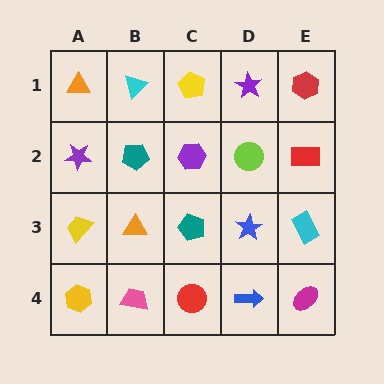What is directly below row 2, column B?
An orange triangle.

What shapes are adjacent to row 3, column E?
A red rectangle (row 2, column E), a magenta ellipse (row 4, column E), a blue star (row 3, column D).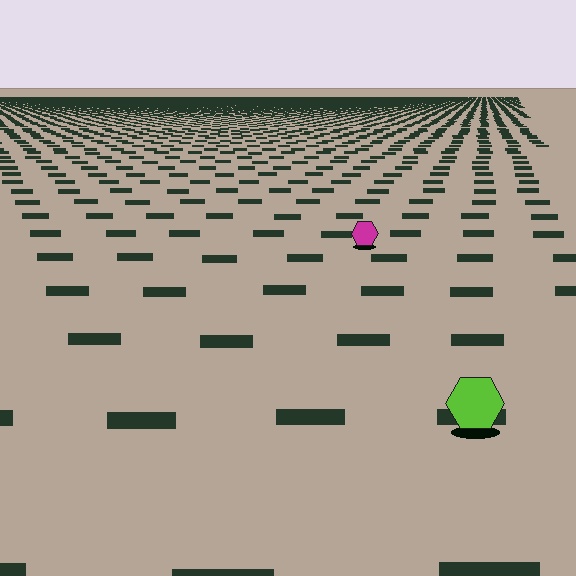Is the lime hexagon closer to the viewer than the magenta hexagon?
Yes. The lime hexagon is closer — you can tell from the texture gradient: the ground texture is coarser near it.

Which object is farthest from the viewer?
The magenta hexagon is farthest from the viewer. It appears smaller and the ground texture around it is denser.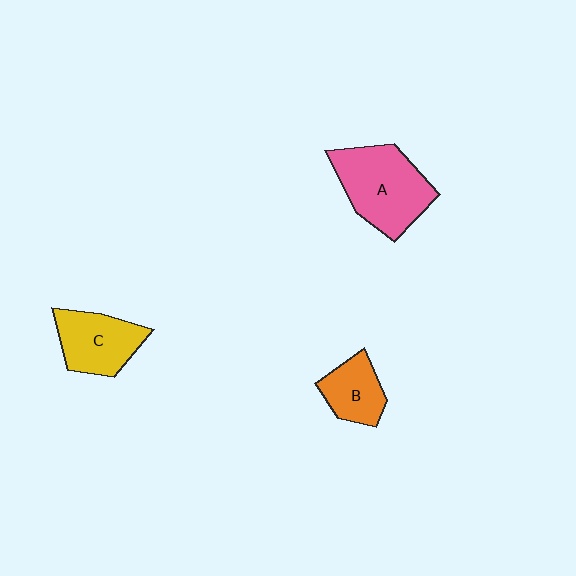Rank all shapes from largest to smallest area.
From largest to smallest: A (pink), C (yellow), B (orange).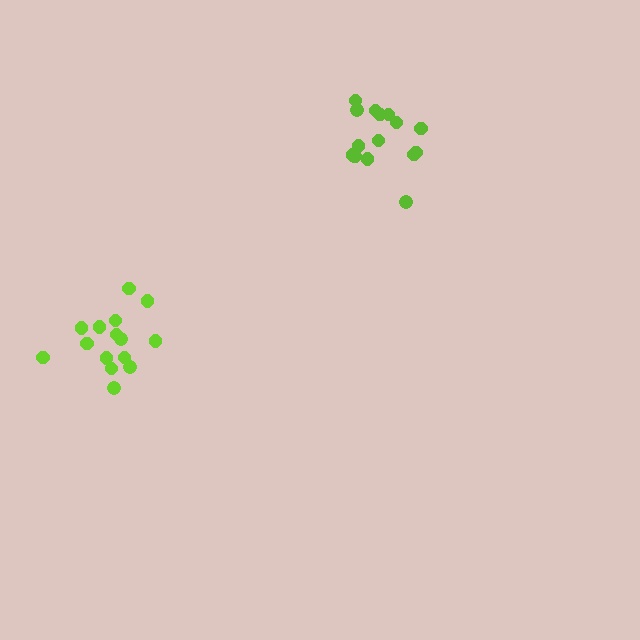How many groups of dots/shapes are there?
There are 2 groups.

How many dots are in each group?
Group 1: 15 dots, Group 2: 15 dots (30 total).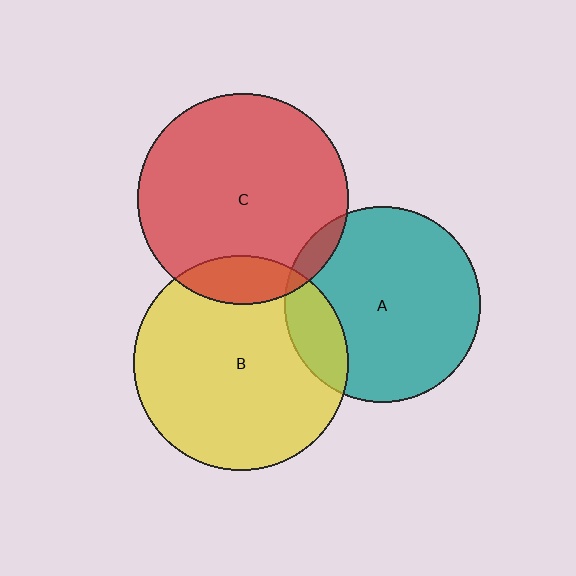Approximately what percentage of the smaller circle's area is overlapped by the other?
Approximately 15%.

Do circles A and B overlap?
Yes.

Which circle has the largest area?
Circle B (yellow).